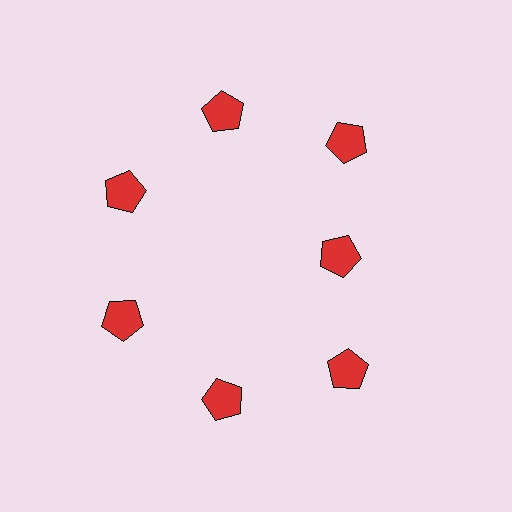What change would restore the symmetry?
The symmetry would be restored by moving it outward, back onto the ring so that all 7 pentagons sit at equal angles and equal distance from the center.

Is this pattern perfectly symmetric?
No. The 7 red pentagons are arranged in a ring, but one element near the 3 o'clock position is pulled inward toward the center, breaking the 7-fold rotational symmetry.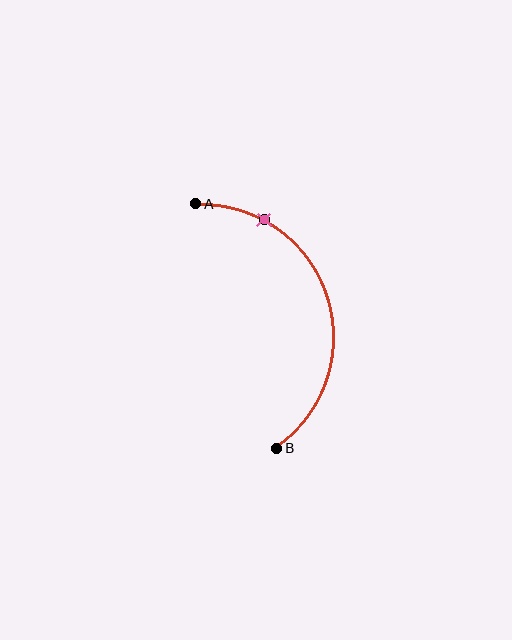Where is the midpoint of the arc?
The arc midpoint is the point on the curve farthest from the straight line joining A and B. It sits to the right of that line.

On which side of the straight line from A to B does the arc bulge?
The arc bulges to the right of the straight line connecting A and B.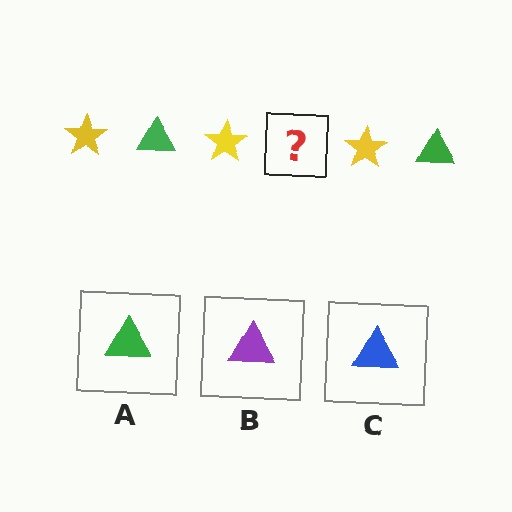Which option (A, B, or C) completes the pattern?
A.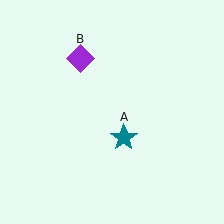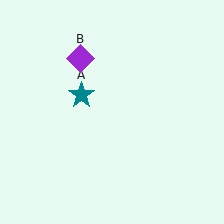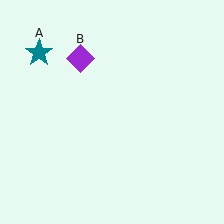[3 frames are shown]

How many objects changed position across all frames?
1 object changed position: teal star (object A).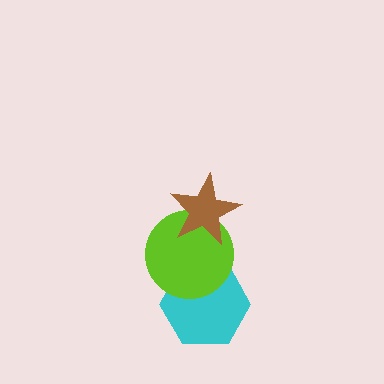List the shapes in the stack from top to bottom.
From top to bottom: the brown star, the lime circle, the cyan hexagon.